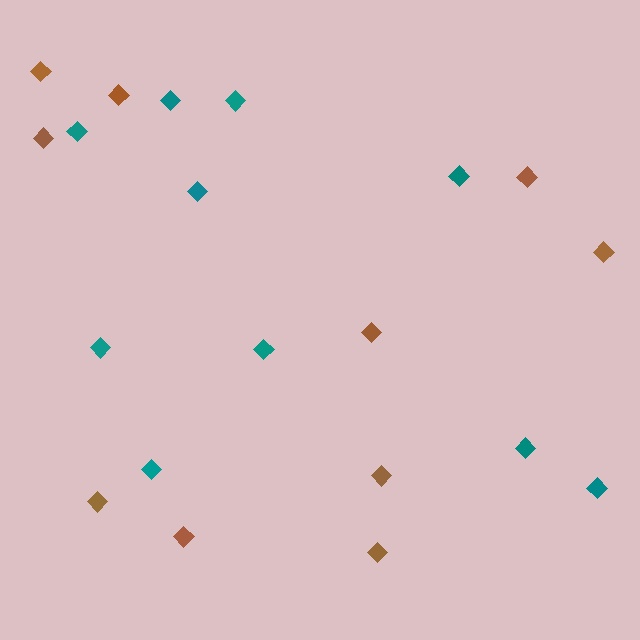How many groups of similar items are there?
There are 2 groups: one group of teal diamonds (10) and one group of brown diamonds (10).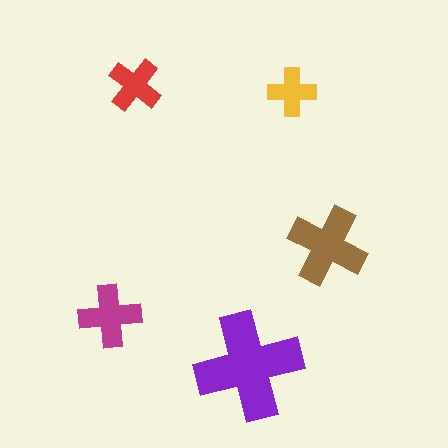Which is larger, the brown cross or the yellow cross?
The brown one.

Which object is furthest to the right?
The brown cross is rightmost.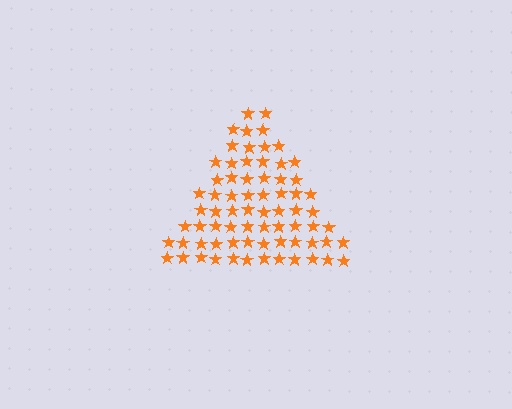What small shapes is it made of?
It is made of small stars.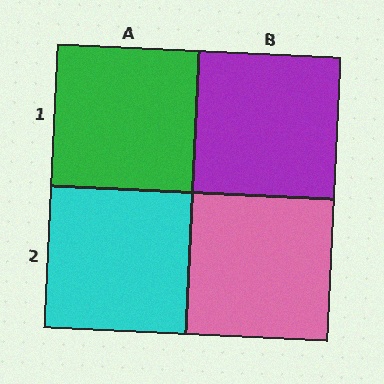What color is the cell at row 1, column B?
Purple.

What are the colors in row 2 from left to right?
Cyan, pink.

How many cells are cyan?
1 cell is cyan.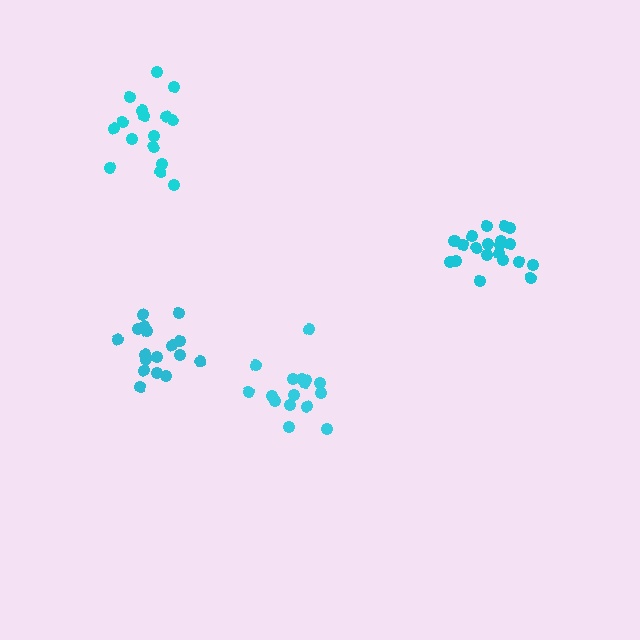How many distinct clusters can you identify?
There are 4 distinct clusters.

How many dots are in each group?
Group 1: 21 dots, Group 2: 16 dots, Group 3: 17 dots, Group 4: 16 dots (70 total).